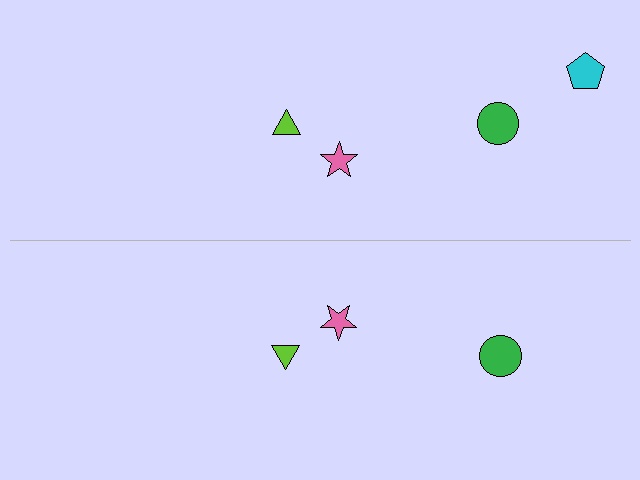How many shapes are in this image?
There are 7 shapes in this image.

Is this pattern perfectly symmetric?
No, the pattern is not perfectly symmetric. A cyan pentagon is missing from the bottom side.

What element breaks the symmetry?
A cyan pentagon is missing from the bottom side.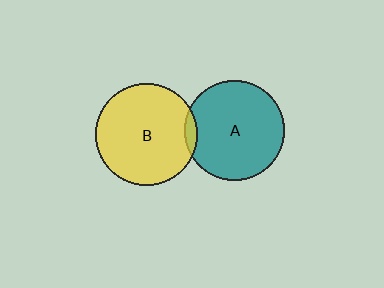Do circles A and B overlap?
Yes.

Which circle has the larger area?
Circle B (yellow).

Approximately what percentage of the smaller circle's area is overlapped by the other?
Approximately 5%.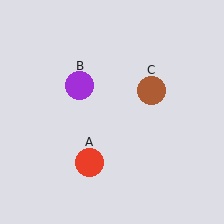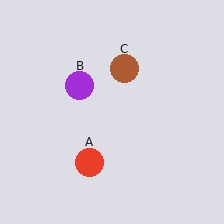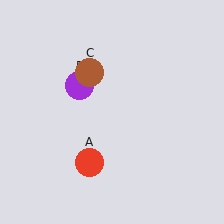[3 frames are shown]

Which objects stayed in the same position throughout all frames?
Red circle (object A) and purple circle (object B) remained stationary.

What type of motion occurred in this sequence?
The brown circle (object C) rotated counterclockwise around the center of the scene.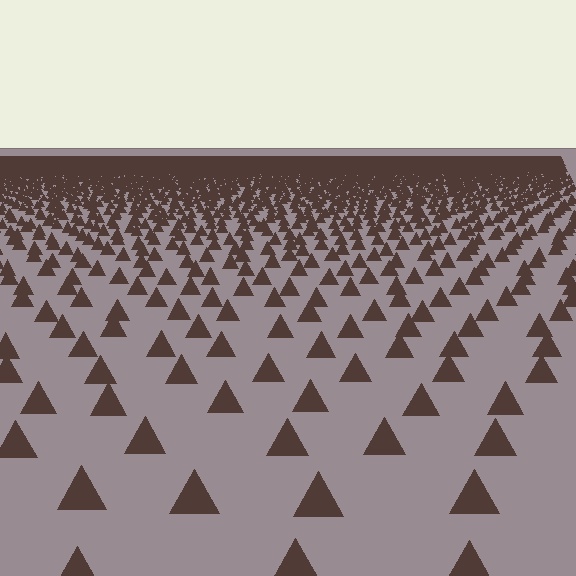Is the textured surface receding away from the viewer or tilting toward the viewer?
The surface is receding away from the viewer. Texture elements get smaller and denser toward the top.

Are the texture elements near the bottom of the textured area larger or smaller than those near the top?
Larger. Near the bottom, elements are closer to the viewer and appear at a bigger on-screen size.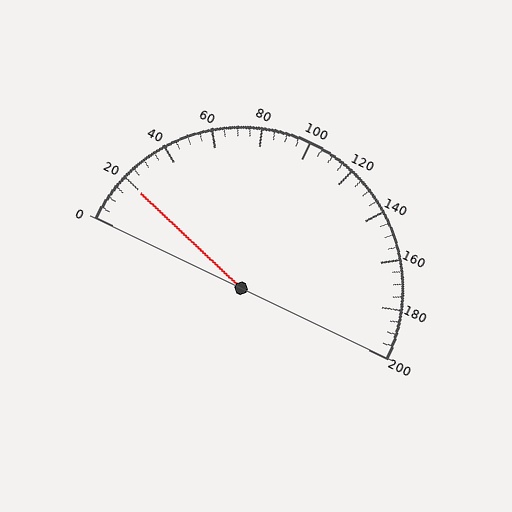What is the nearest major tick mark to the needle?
The nearest major tick mark is 20.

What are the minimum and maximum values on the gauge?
The gauge ranges from 0 to 200.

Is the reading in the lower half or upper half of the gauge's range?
The reading is in the lower half of the range (0 to 200).